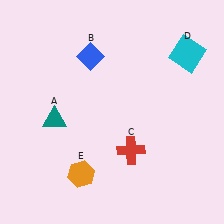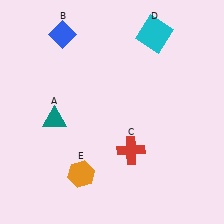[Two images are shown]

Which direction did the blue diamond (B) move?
The blue diamond (B) moved left.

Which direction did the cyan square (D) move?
The cyan square (D) moved left.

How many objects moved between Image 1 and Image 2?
2 objects moved between the two images.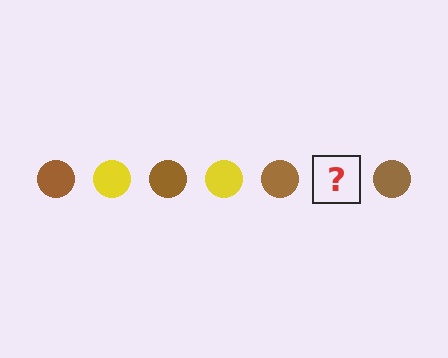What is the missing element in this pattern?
The missing element is a yellow circle.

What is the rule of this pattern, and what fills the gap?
The rule is that the pattern cycles through brown, yellow circles. The gap should be filled with a yellow circle.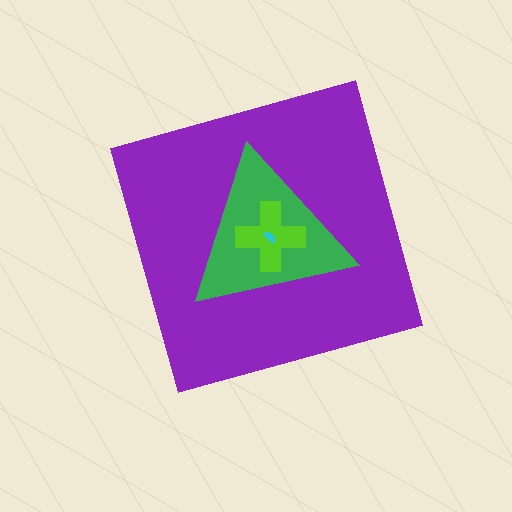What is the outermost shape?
The purple diamond.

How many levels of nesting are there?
4.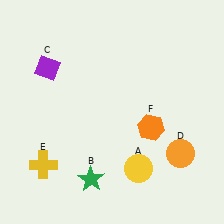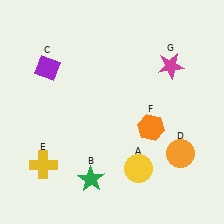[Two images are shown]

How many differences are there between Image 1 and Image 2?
There is 1 difference between the two images.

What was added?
A magenta star (G) was added in Image 2.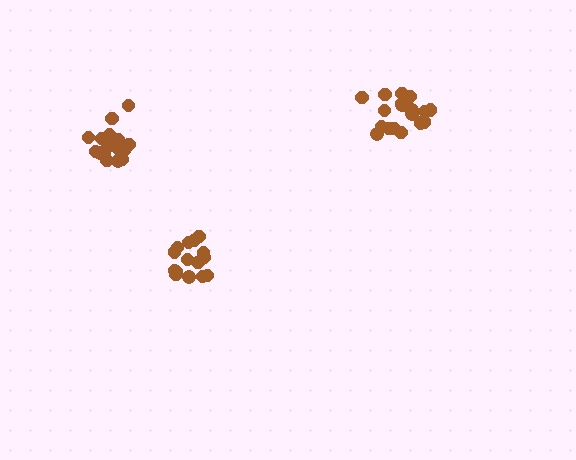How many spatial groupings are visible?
There are 3 spatial groupings.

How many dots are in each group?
Group 1: 15 dots, Group 2: 19 dots, Group 3: 19 dots (53 total).